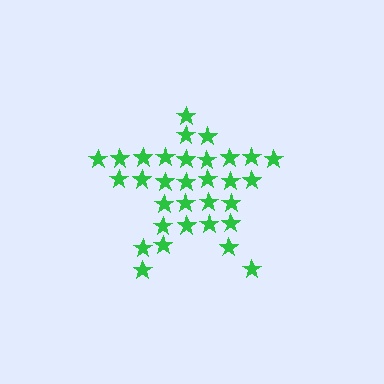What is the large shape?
The large shape is a star.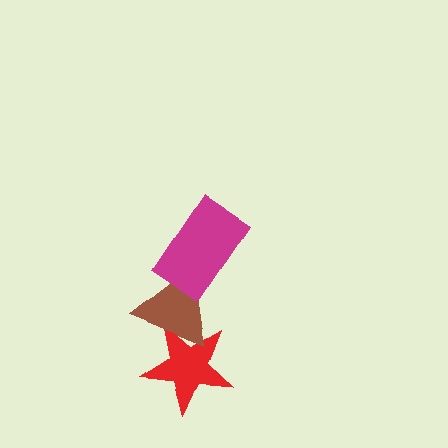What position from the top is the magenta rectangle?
The magenta rectangle is 1st from the top.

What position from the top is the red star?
The red star is 3rd from the top.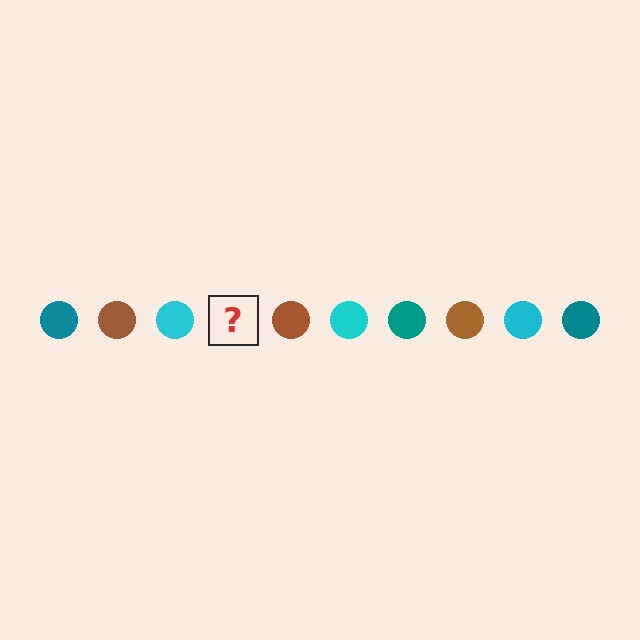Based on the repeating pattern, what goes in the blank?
The blank should be a teal circle.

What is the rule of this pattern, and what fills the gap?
The rule is that the pattern cycles through teal, brown, cyan circles. The gap should be filled with a teal circle.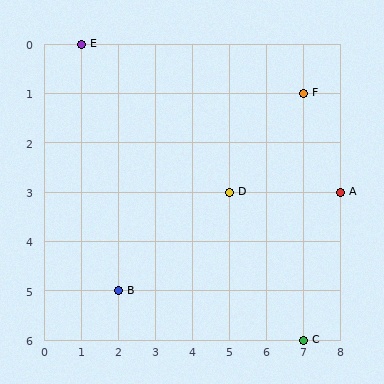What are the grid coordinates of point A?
Point A is at grid coordinates (8, 3).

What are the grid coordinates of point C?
Point C is at grid coordinates (7, 6).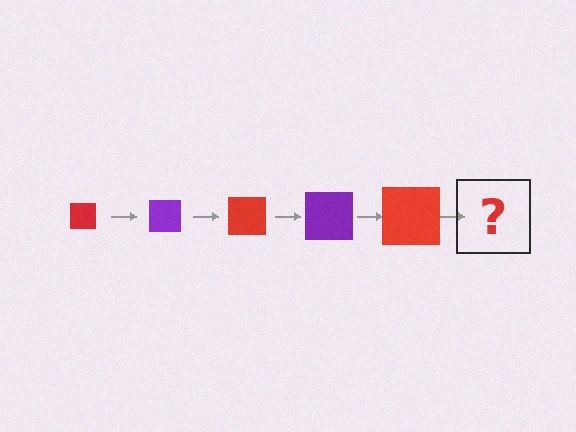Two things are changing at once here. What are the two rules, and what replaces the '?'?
The two rules are that the square grows larger each step and the color cycles through red and purple. The '?' should be a purple square, larger than the previous one.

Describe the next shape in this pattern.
It should be a purple square, larger than the previous one.